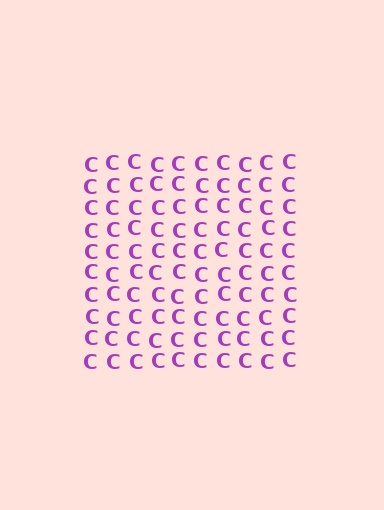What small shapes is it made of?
It is made of small letter C's.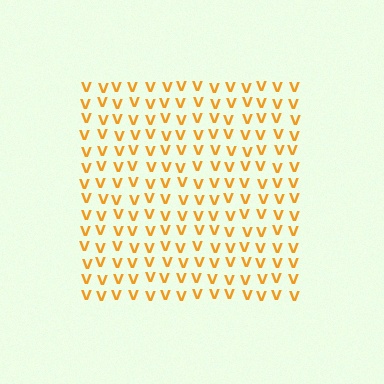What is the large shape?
The large shape is a square.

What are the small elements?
The small elements are letter V's.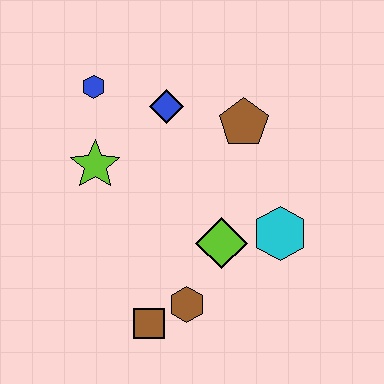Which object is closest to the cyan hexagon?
The lime diamond is closest to the cyan hexagon.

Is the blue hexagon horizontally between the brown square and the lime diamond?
No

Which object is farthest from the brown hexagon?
The blue hexagon is farthest from the brown hexagon.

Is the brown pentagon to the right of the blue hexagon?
Yes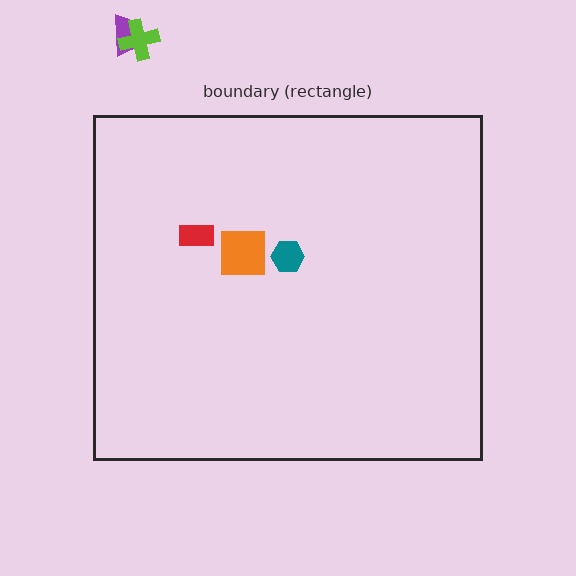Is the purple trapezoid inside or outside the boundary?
Outside.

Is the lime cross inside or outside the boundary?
Outside.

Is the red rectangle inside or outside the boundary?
Inside.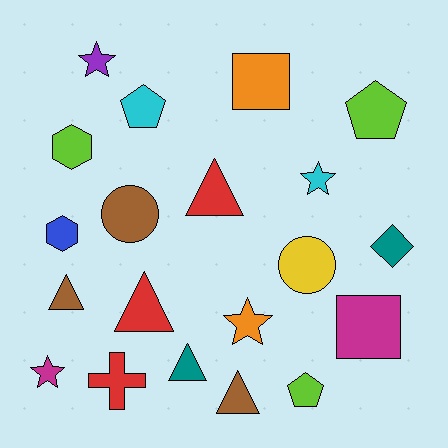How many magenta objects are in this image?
There are 2 magenta objects.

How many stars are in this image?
There are 4 stars.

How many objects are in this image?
There are 20 objects.